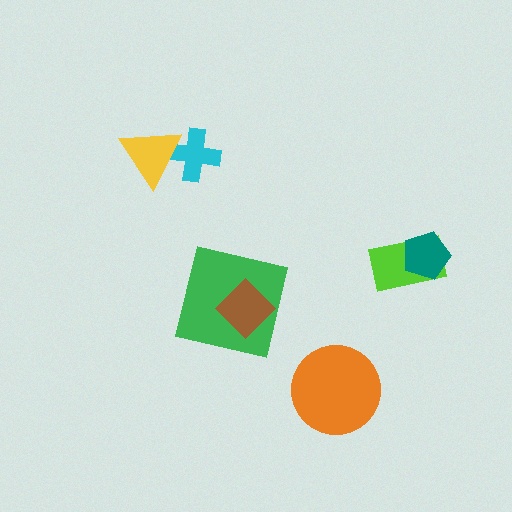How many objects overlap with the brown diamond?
1 object overlaps with the brown diamond.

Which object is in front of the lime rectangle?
The teal pentagon is in front of the lime rectangle.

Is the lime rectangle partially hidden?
Yes, it is partially covered by another shape.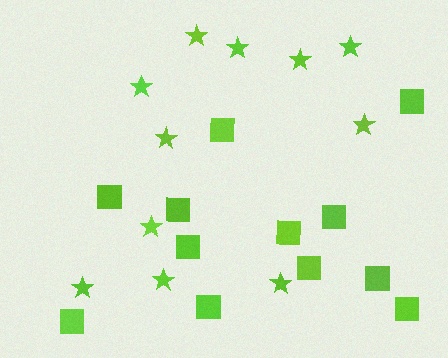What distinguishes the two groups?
There are 2 groups: one group of stars (11) and one group of squares (12).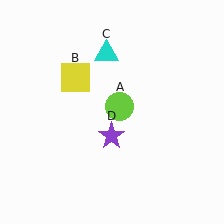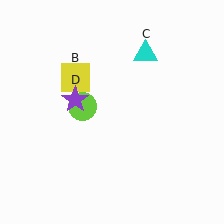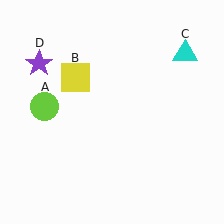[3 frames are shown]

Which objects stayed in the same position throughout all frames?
Yellow square (object B) remained stationary.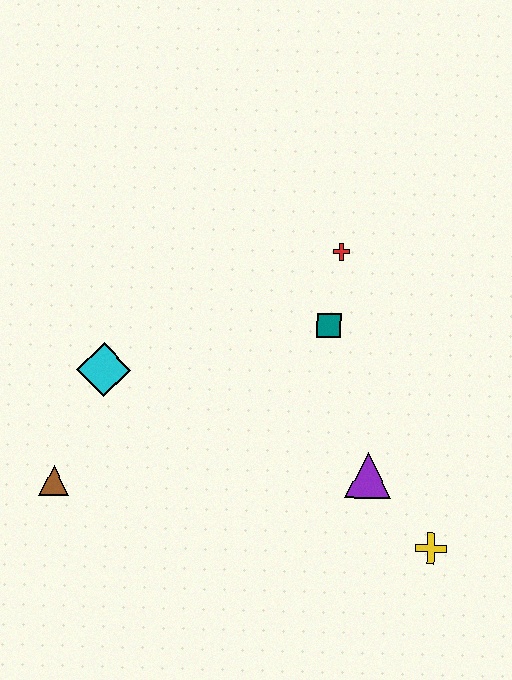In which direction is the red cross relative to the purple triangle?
The red cross is above the purple triangle.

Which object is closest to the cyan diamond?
The brown triangle is closest to the cyan diamond.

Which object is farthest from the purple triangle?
The brown triangle is farthest from the purple triangle.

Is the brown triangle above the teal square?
No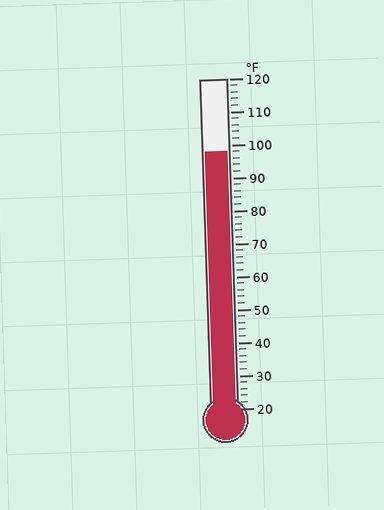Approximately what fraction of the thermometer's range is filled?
The thermometer is filled to approximately 80% of its range.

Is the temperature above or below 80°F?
The temperature is above 80°F.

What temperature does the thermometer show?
The thermometer shows approximately 98°F.